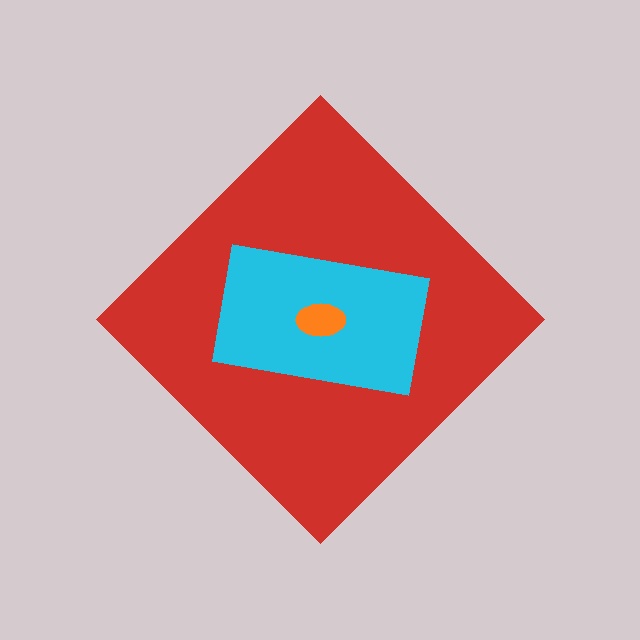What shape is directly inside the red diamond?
The cyan rectangle.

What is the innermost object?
The orange ellipse.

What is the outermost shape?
The red diamond.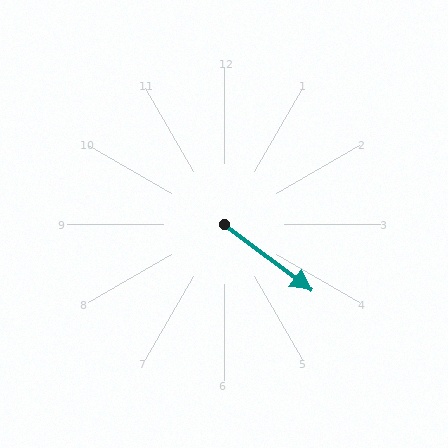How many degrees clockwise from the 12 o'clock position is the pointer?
Approximately 127 degrees.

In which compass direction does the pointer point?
Southeast.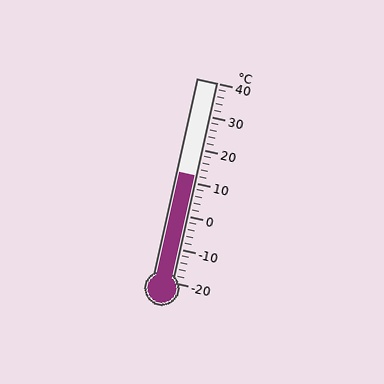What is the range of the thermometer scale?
The thermometer scale ranges from -20°C to 40°C.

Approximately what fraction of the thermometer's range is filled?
The thermometer is filled to approximately 55% of its range.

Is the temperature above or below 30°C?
The temperature is below 30°C.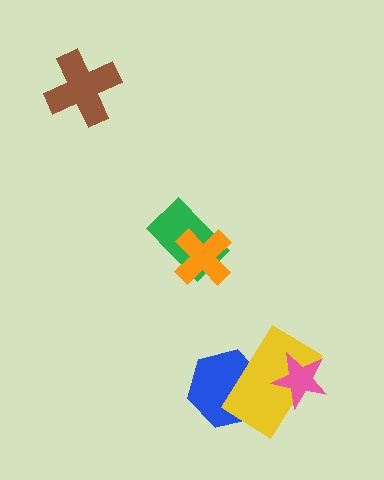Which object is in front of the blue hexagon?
The yellow rectangle is in front of the blue hexagon.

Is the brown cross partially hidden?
No, no other shape covers it.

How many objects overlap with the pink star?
1 object overlaps with the pink star.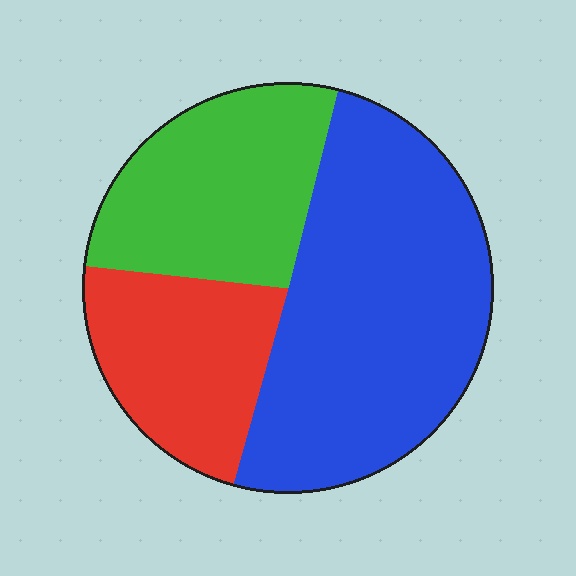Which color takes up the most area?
Blue, at roughly 50%.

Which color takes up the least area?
Red, at roughly 20%.